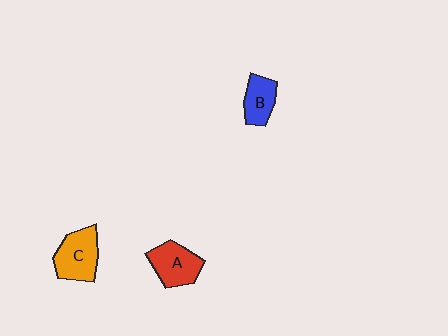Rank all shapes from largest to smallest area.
From largest to smallest: C (orange), A (red), B (blue).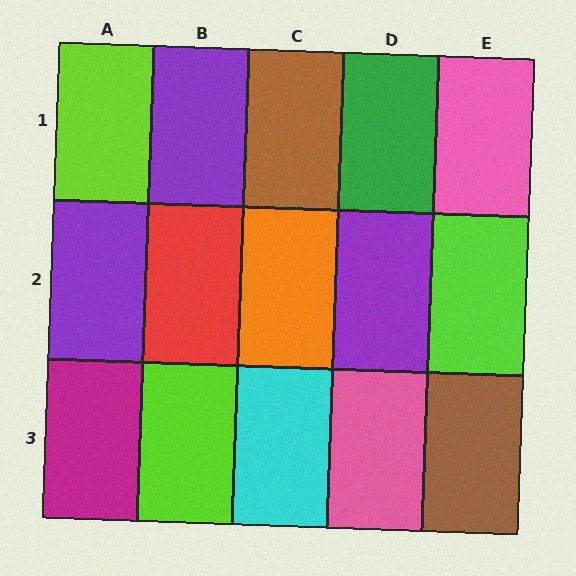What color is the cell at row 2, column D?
Purple.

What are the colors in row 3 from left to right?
Magenta, lime, cyan, pink, brown.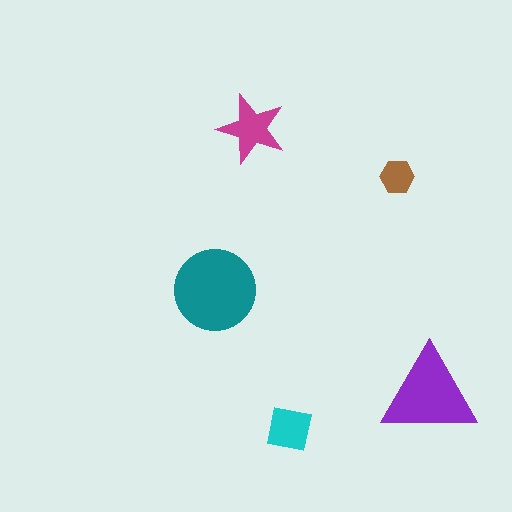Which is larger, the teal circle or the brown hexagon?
The teal circle.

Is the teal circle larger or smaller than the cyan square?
Larger.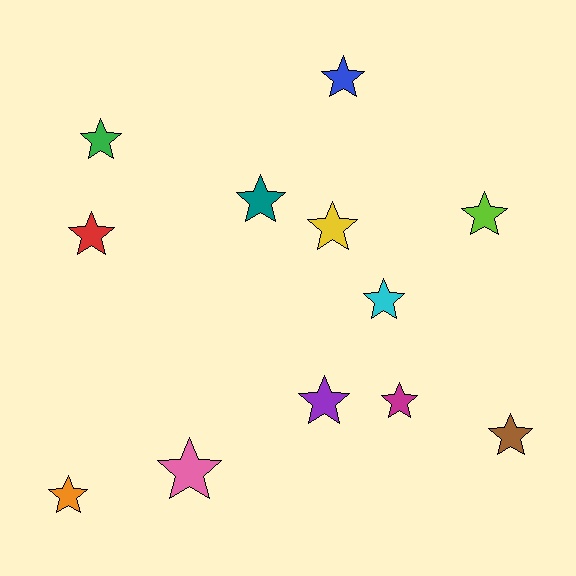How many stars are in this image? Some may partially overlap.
There are 12 stars.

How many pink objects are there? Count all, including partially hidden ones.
There is 1 pink object.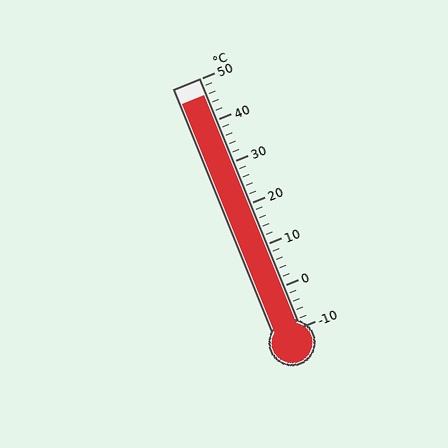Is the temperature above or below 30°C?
The temperature is above 30°C.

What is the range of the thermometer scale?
The thermometer scale ranges from -10°C to 50°C.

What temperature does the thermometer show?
The thermometer shows approximately 46°C.